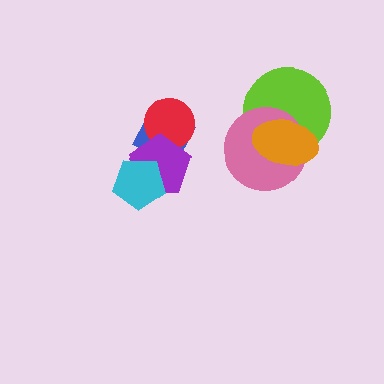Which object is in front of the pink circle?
The orange ellipse is in front of the pink circle.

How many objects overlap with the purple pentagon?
3 objects overlap with the purple pentagon.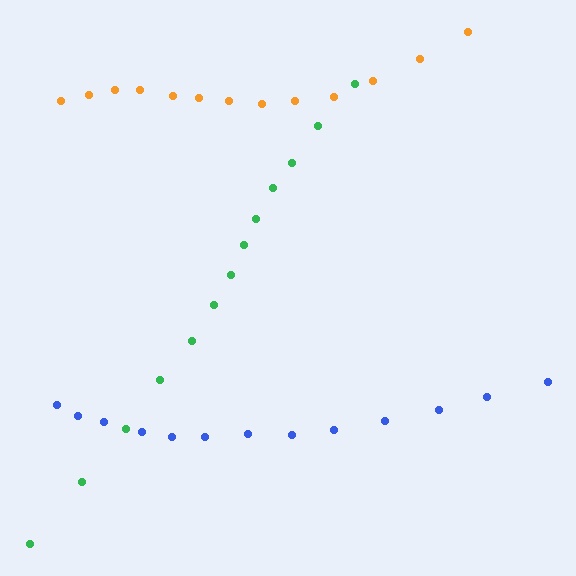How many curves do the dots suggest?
There are 3 distinct paths.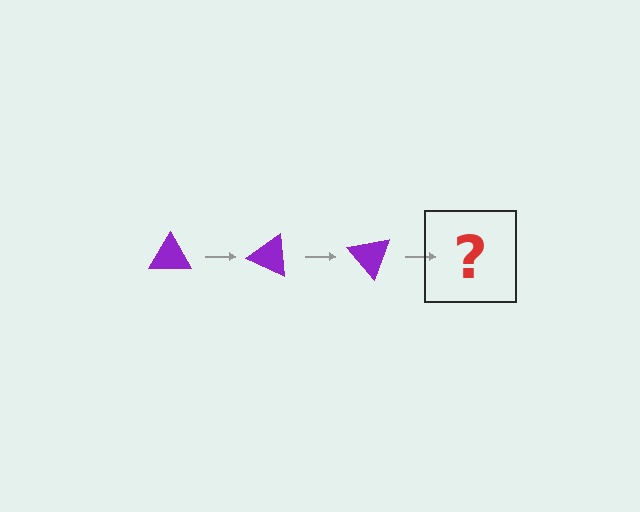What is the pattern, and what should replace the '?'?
The pattern is that the triangle rotates 25 degrees each step. The '?' should be a purple triangle rotated 75 degrees.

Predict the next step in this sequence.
The next step is a purple triangle rotated 75 degrees.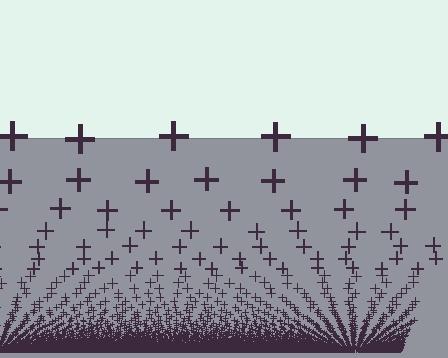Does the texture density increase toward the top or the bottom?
Density increases toward the bottom.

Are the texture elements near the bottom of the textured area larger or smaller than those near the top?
Smaller. The gradient is inverted — elements near the bottom are smaller and denser.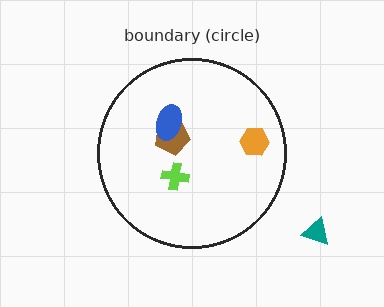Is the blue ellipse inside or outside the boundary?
Inside.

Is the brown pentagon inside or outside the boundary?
Inside.